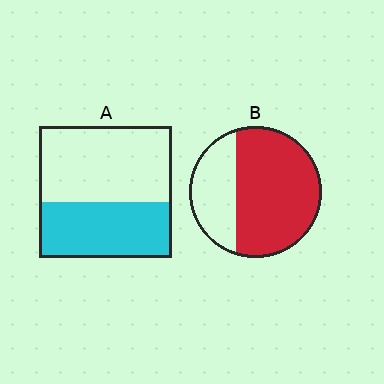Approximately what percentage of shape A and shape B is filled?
A is approximately 40% and B is approximately 70%.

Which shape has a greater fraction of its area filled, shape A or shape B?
Shape B.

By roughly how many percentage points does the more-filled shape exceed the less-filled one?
By roughly 25 percentage points (B over A).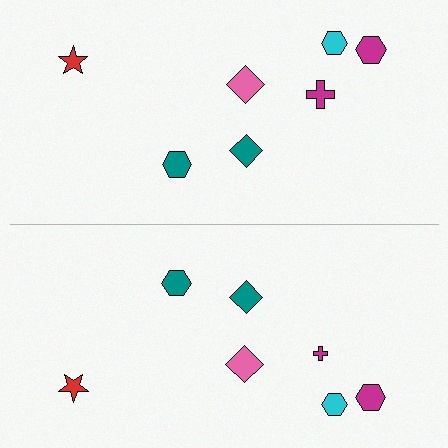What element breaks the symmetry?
The magenta cross on the bottom side has a different size than its mirror counterpart.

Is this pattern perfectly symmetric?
No, the pattern is not perfectly symmetric. The magenta cross on the bottom side has a different size than its mirror counterpart.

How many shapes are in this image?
There are 14 shapes in this image.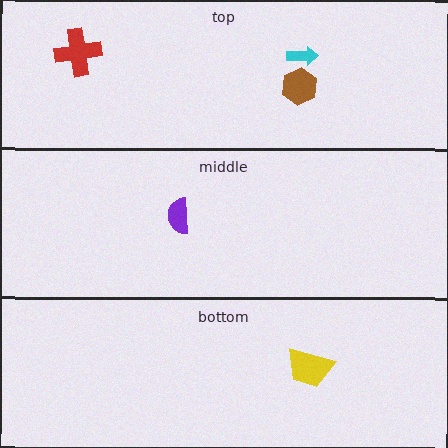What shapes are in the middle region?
The purple semicircle.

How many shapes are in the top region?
3.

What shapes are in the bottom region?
The yellow trapezoid.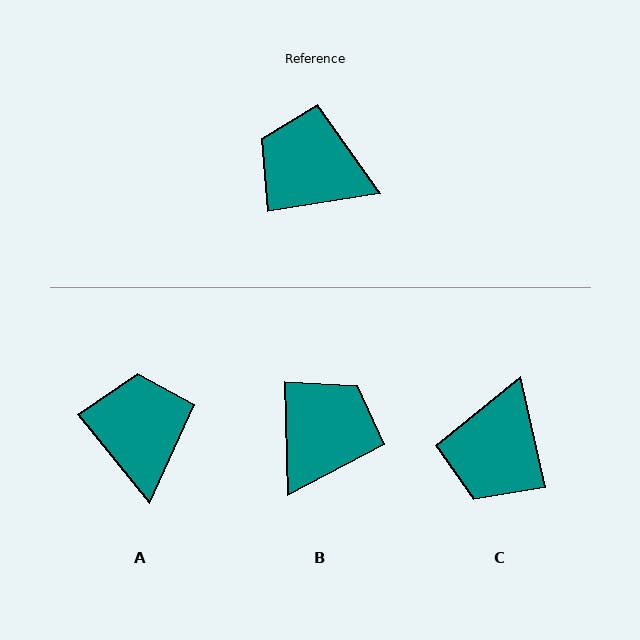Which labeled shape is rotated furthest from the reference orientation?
B, about 98 degrees away.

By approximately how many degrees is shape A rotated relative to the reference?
Approximately 60 degrees clockwise.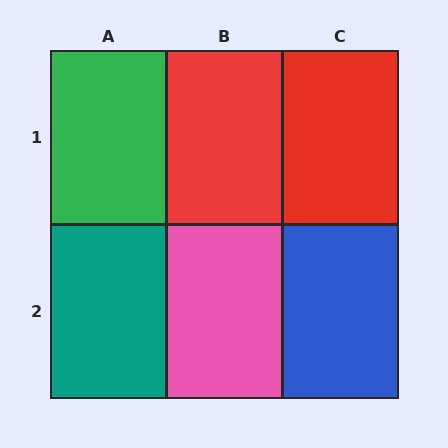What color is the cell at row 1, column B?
Red.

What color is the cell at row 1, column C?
Red.